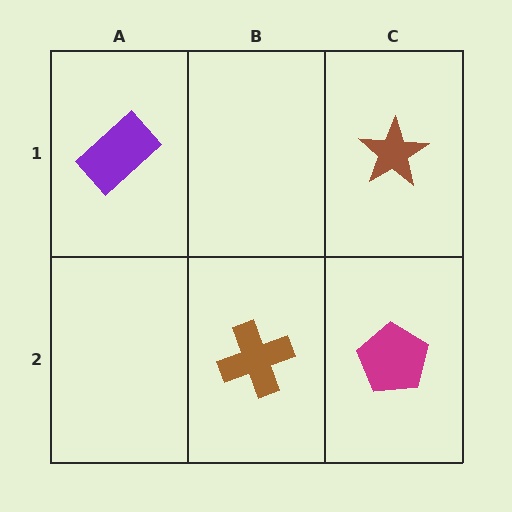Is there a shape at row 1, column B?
No, that cell is empty.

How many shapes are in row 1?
2 shapes.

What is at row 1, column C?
A brown star.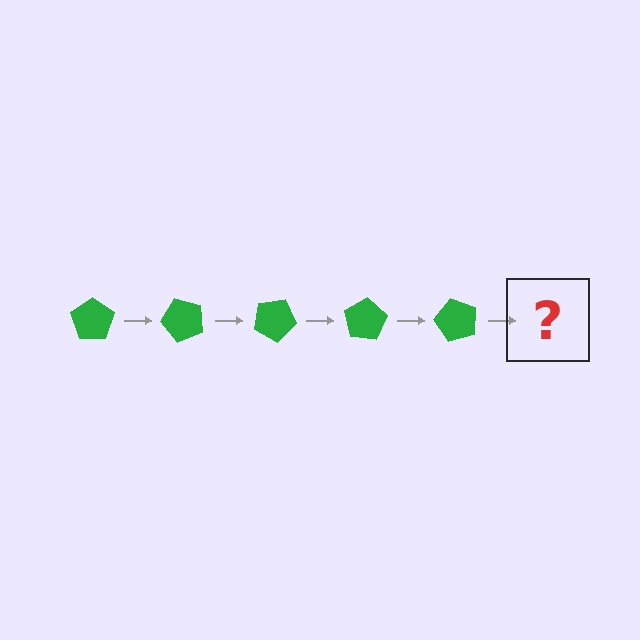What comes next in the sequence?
The next element should be a green pentagon rotated 250 degrees.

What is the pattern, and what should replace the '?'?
The pattern is that the pentagon rotates 50 degrees each step. The '?' should be a green pentagon rotated 250 degrees.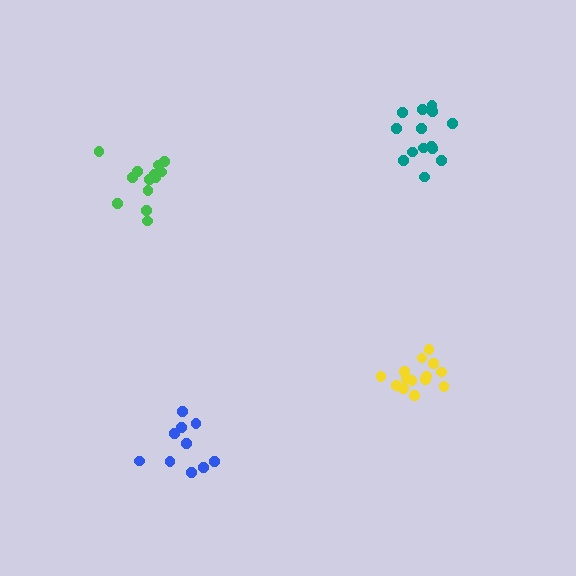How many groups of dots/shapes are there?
There are 4 groups.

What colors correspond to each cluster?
The clusters are colored: yellow, green, blue, teal.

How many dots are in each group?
Group 1: 14 dots, Group 2: 14 dots, Group 3: 10 dots, Group 4: 14 dots (52 total).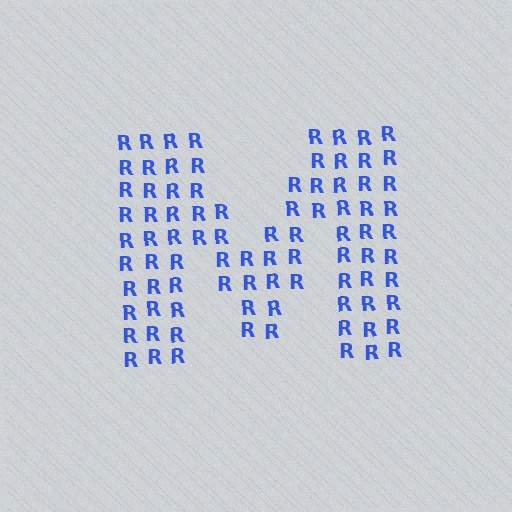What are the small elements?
The small elements are letter R's.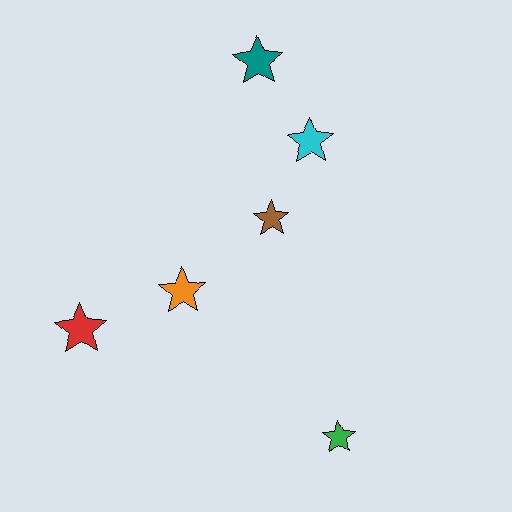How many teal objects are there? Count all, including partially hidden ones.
There is 1 teal object.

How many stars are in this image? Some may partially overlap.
There are 6 stars.